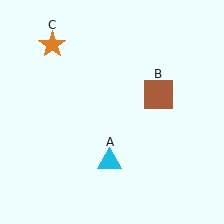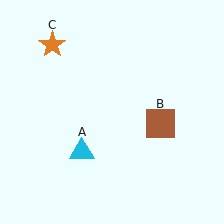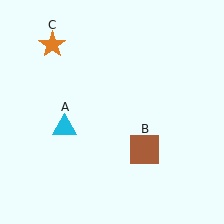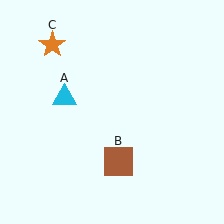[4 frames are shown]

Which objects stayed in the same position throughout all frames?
Orange star (object C) remained stationary.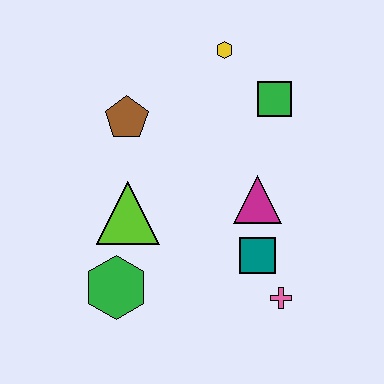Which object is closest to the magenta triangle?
The teal square is closest to the magenta triangle.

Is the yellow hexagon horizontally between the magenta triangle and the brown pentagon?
Yes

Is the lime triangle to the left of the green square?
Yes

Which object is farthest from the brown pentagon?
The pink cross is farthest from the brown pentagon.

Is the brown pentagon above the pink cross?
Yes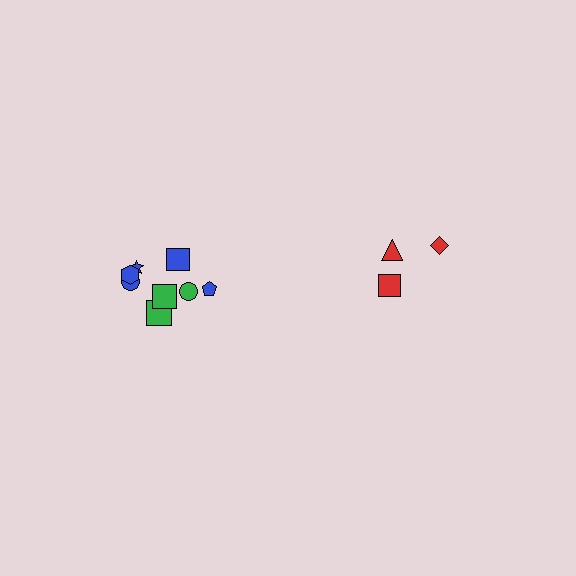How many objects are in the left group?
There are 8 objects.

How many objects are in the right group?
There are 3 objects.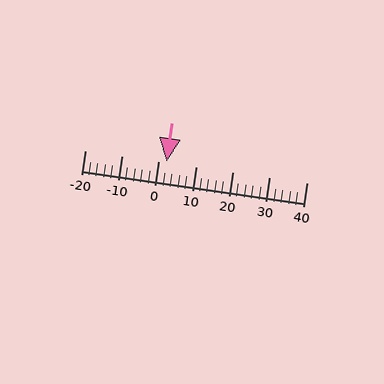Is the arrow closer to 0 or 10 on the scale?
The arrow is closer to 0.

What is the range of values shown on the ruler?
The ruler shows values from -20 to 40.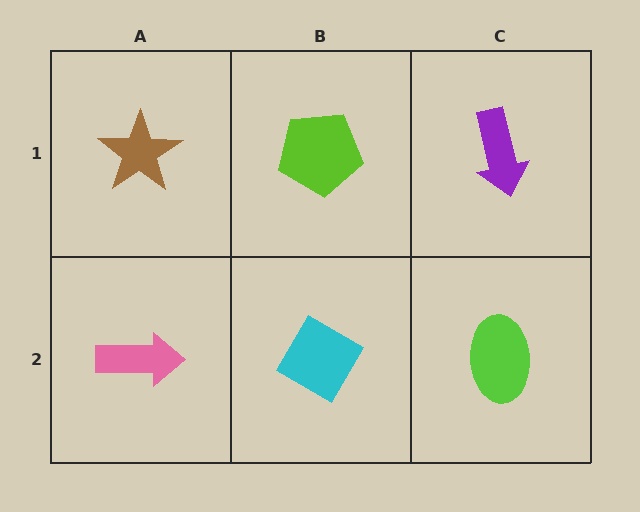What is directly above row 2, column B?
A lime pentagon.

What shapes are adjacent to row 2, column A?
A brown star (row 1, column A), a cyan diamond (row 2, column B).